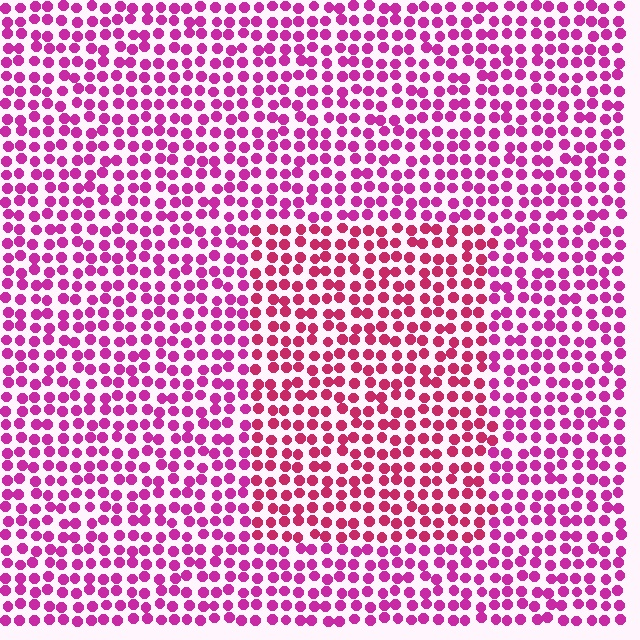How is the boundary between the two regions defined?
The boundary is defined purely by a slight shift in hue (about 24 degrees). Spacing, size, and orientation are identical on both sides.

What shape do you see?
I see a rectangle.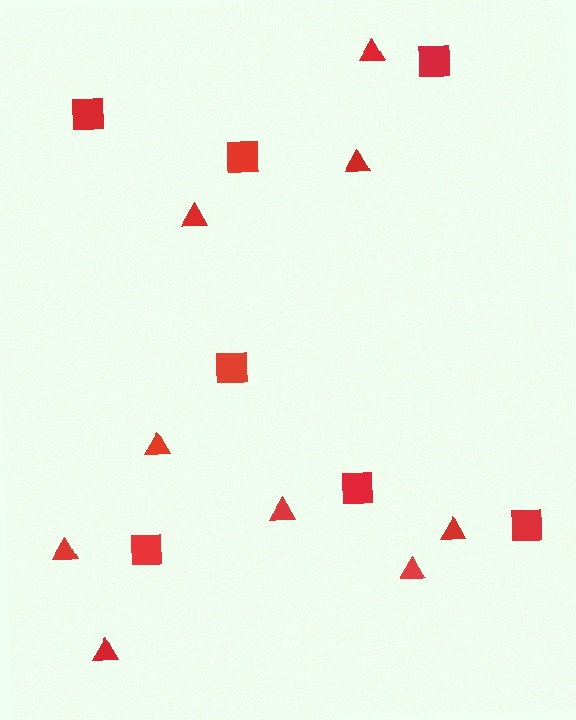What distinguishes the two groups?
There are 2 groups: one group of squares (7) and one group of triangles (9).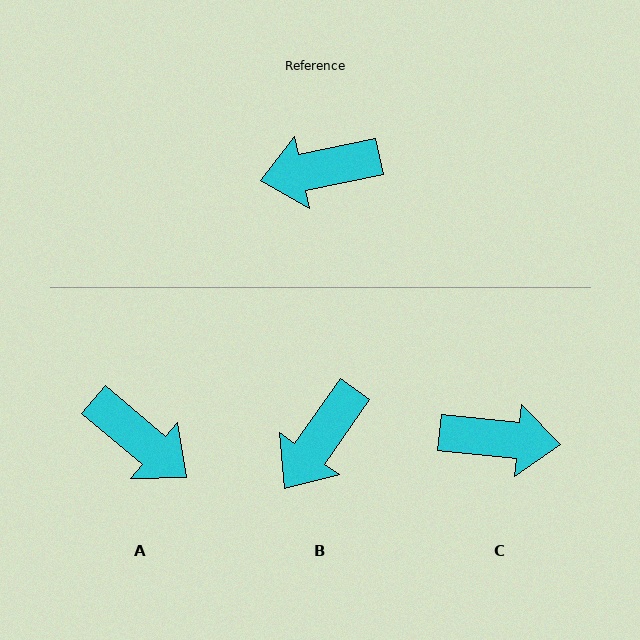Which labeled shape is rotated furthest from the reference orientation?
C, about 163 degrees away.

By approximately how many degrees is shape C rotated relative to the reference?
Approximately 163 degrees counter-clockwise.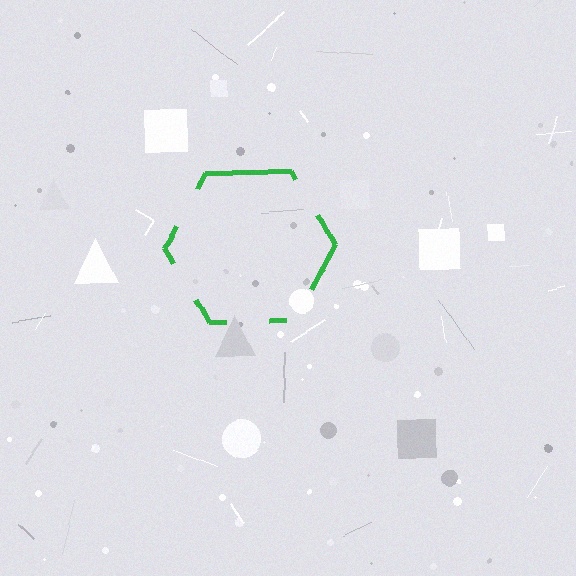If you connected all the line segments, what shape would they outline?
They would outline a hexagon.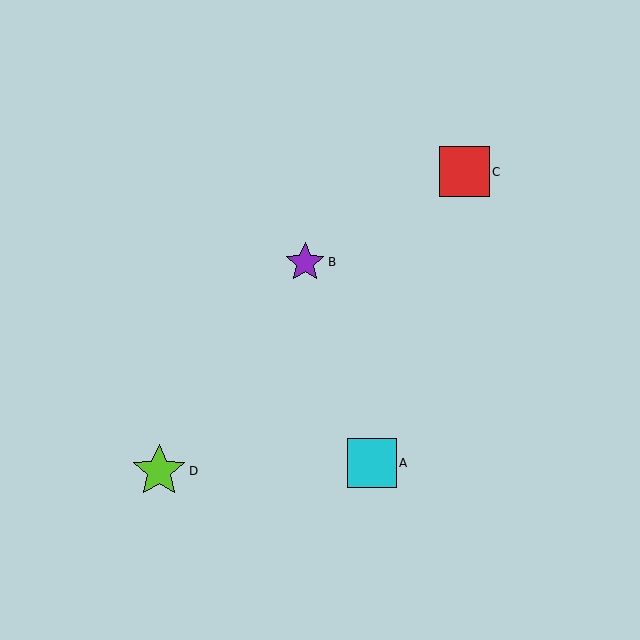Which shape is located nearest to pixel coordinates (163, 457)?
The lime star (labeled D) at (159, 471) is nearest to that location.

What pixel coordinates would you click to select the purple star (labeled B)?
Click at (305, 262) to select the purple star B.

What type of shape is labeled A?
Shape A is a cyan square.